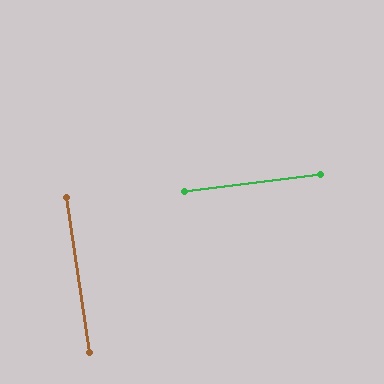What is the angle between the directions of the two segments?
Approximately 88 degrees.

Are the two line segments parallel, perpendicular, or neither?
Perpendicular — they meet at approximately 88°.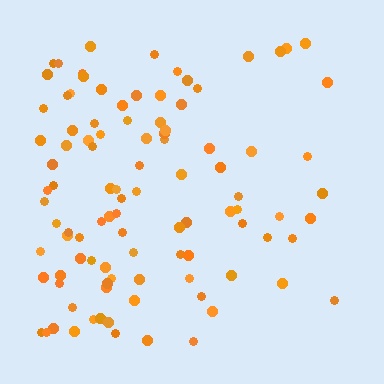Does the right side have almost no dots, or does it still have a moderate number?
Still a moderate number, just noticeably fewer than the left.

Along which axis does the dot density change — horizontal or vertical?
Horizontal.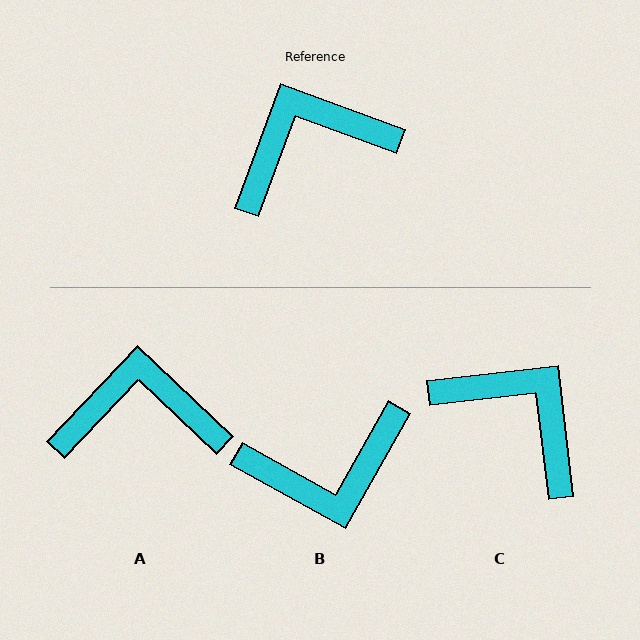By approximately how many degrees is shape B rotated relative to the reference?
Approximately 171 degrees counter-clockwise.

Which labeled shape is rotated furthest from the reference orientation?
B, about 171 degrees away.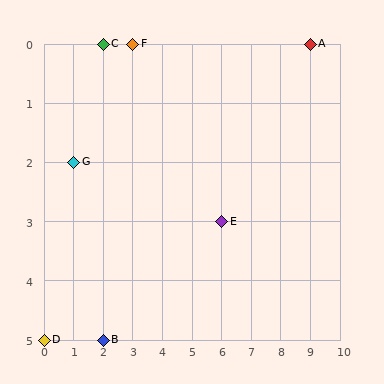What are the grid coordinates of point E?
Point E is at grid coordinates (6, 3).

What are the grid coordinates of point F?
Point F is at grid coordinates (3, 0).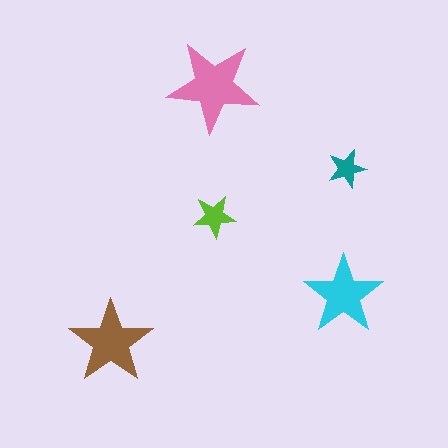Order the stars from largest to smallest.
the pink one, the brown one, the cyan one, the lime one, the teal one.